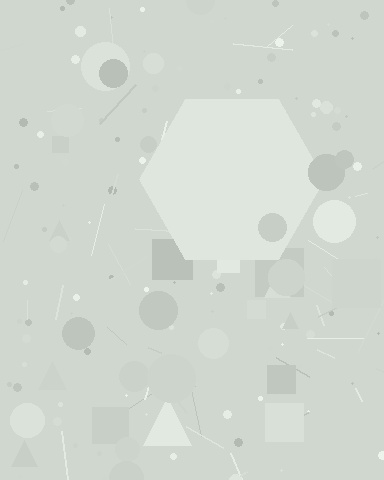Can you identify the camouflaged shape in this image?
The camouflaged shape is a hexagon.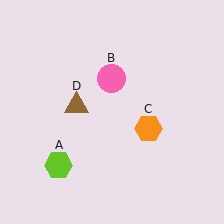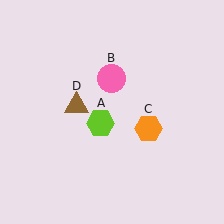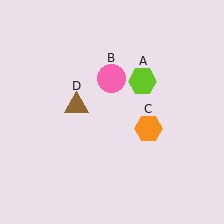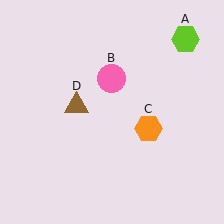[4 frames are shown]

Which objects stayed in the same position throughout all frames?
Pink circle (object B) and orange hexagon (object C) and brown triangle (object D) remained stationary.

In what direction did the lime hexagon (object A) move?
The lime hexagon (object A) moved up and to the right.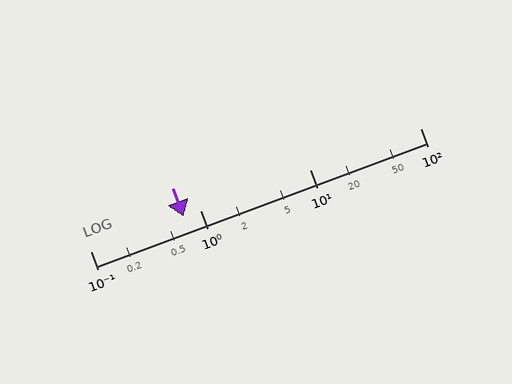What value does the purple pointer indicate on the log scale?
The pointer indicates approximately 0.7.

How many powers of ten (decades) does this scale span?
The scale spans 3 decades, from 0.1 to 100.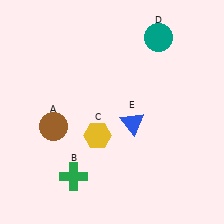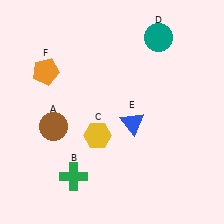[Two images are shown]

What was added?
An orange pentagon (F) was added in Image 2.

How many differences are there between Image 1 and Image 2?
There is 1 difference between the two images.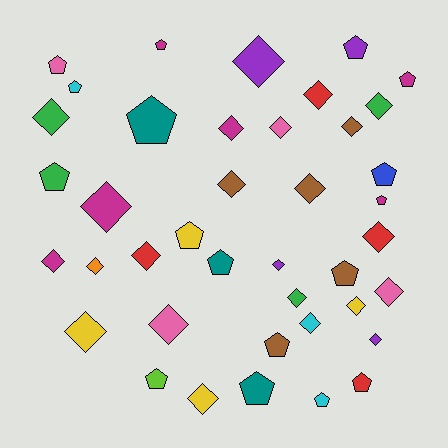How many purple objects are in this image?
There are 4 purple objects.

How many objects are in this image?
There are 40 objects.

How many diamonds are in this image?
There are 23 diamonds.